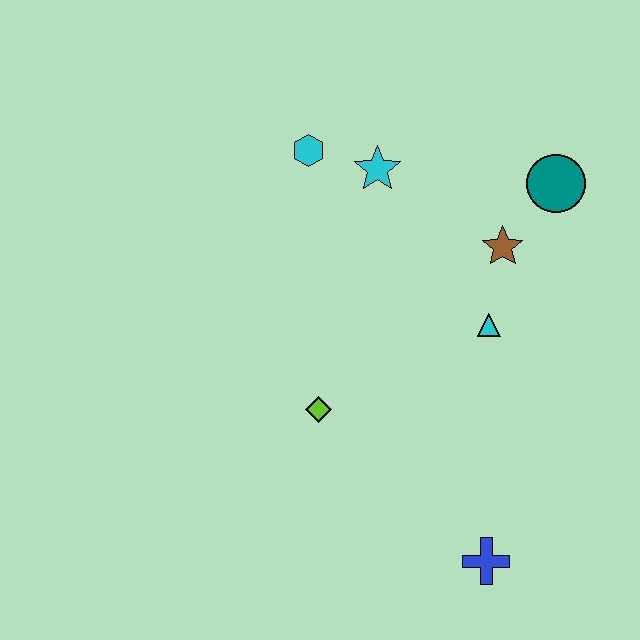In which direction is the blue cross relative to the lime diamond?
The blue cross is to the right of the lime diamond.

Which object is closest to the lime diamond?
The cyan triangle is closest to the lime diamond.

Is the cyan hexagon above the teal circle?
Yes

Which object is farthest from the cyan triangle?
The cyan hexagon is farthest from the cyan triangle.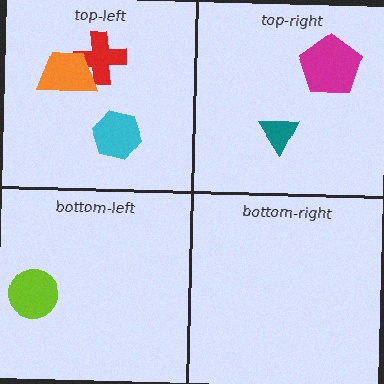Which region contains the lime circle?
The bottom-left region.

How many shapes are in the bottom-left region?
1.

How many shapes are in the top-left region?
3.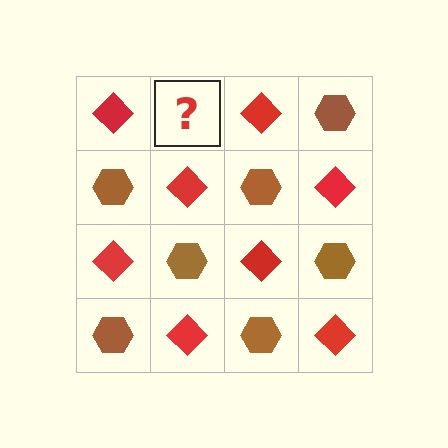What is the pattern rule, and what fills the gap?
The rule is that it alternates red diamond and brown hexagon in a checkerboard pattern. The gap should be filled with a brown hexagon.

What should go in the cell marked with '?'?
The missing cell should contain a brown hexagon.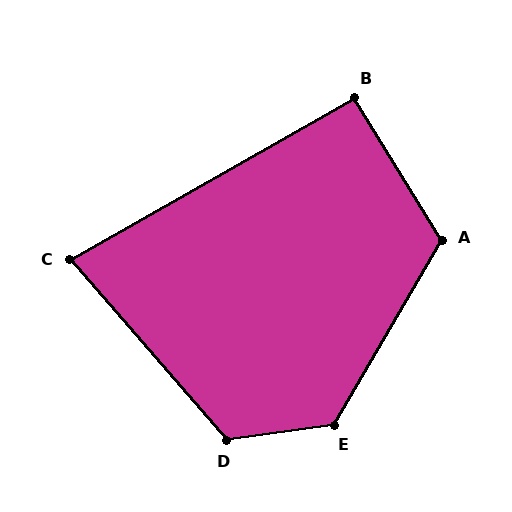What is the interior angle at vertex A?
Approximately 118 degrees (obtuse).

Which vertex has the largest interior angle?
E, at approximately 128 degrees.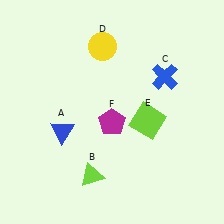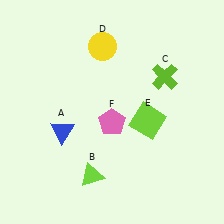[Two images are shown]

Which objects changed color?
C changed from blue to lime. F changed from magenta to pink.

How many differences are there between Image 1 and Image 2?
There are 2 differences between the two images.